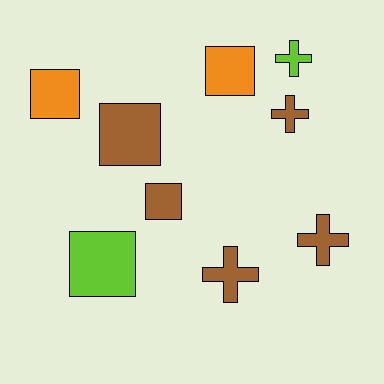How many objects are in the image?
There are 9 objects.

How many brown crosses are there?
There are 3 brown crosses.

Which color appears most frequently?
Brown, with 5 objects.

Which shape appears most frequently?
Square, with 5 objects.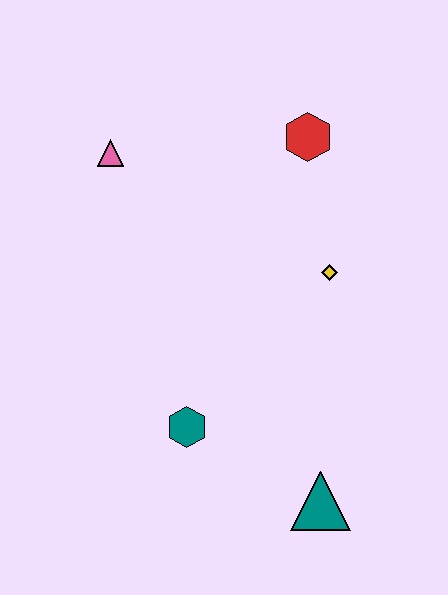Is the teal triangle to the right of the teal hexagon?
Yes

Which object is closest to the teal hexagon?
The teal triangle is closest to the teal hexagon.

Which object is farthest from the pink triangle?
The teal triangle is farthest from the pink triangle.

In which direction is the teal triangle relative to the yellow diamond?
The teal triangle is below the yellow diamond.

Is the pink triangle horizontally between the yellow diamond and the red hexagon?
No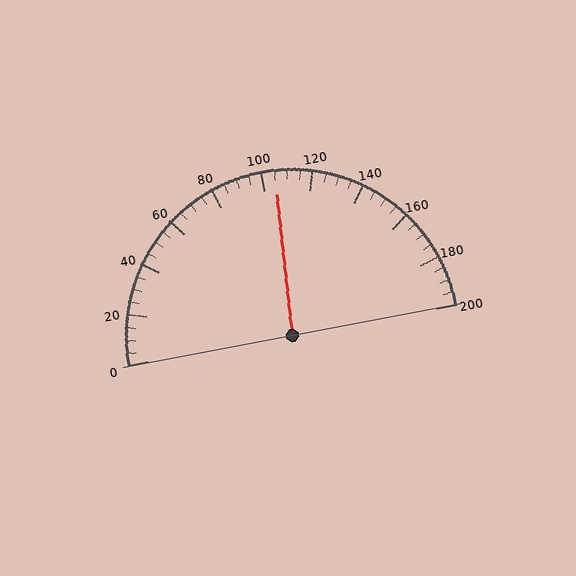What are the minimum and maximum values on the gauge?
The gauge ranges from 0 to 200.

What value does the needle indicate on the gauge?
The needle indicates approximately 105.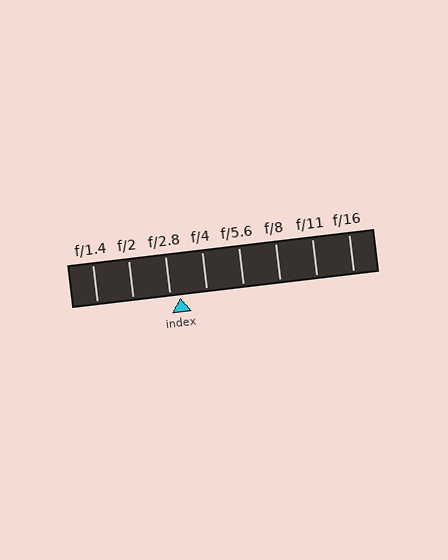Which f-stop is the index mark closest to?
The index mark is closest to f/2.8.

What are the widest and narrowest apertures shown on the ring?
The widest aperture shown is f/1.4 and the narrowest is f/16.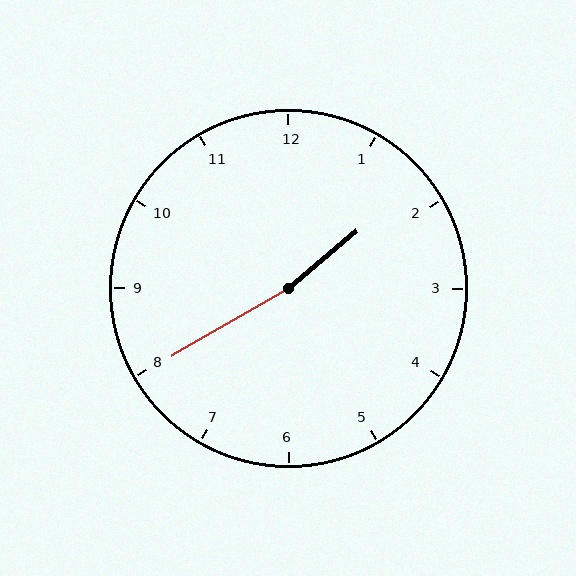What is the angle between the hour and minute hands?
Approximately 170 degrees.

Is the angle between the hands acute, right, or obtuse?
It is obtuse.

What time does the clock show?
1:40.